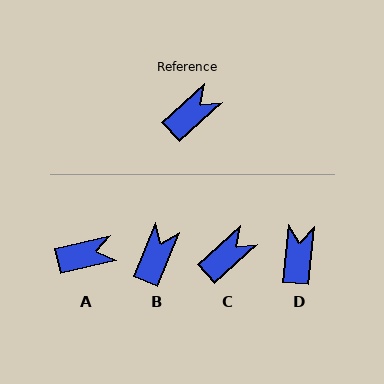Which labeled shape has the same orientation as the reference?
C.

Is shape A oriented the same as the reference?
No, it is off by about 29 degrees.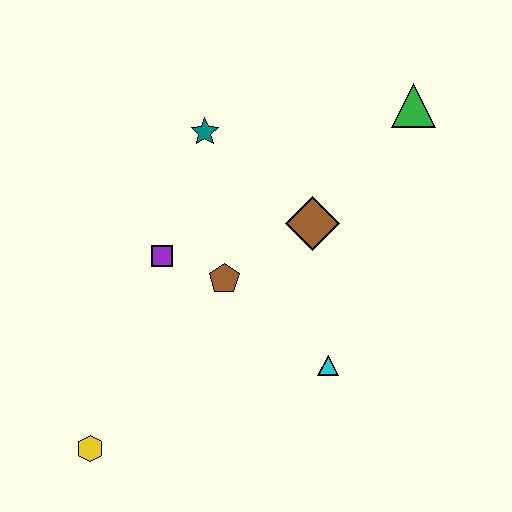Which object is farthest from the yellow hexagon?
The green triangle is farthest from the yellow hexagon.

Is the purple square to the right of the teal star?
No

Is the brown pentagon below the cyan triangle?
No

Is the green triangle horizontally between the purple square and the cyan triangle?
No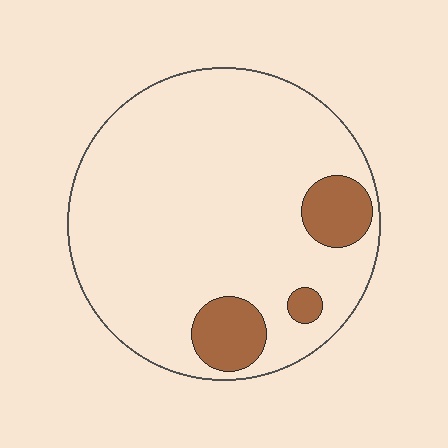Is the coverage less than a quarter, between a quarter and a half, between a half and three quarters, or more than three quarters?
Less than a quarter.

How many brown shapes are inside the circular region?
3.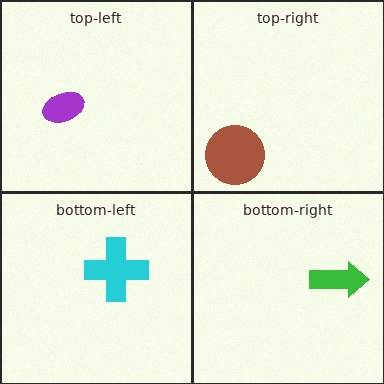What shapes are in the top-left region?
The purple ellipse.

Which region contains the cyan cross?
The bottom-left region.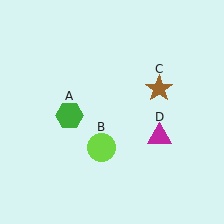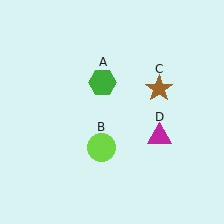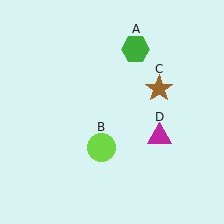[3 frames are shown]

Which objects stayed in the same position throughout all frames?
Lime circle (object B) and brown star (object C) and magenta triangle (object D) remained stationary.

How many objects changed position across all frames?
1 object changed position: green hexagon (object A).